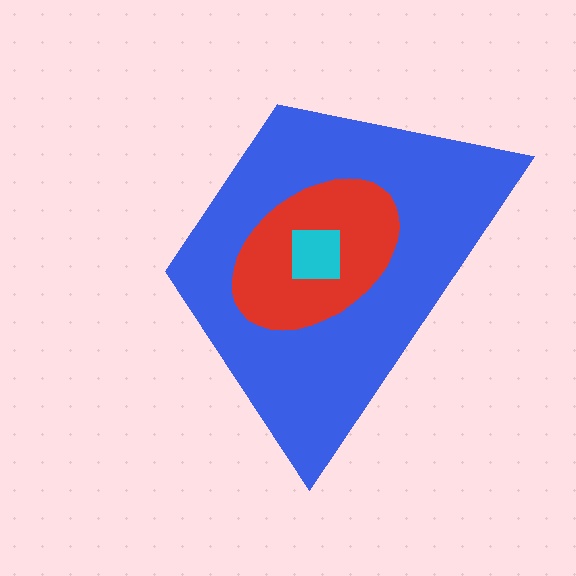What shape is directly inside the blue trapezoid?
The red ellipse.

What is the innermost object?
The cyan square.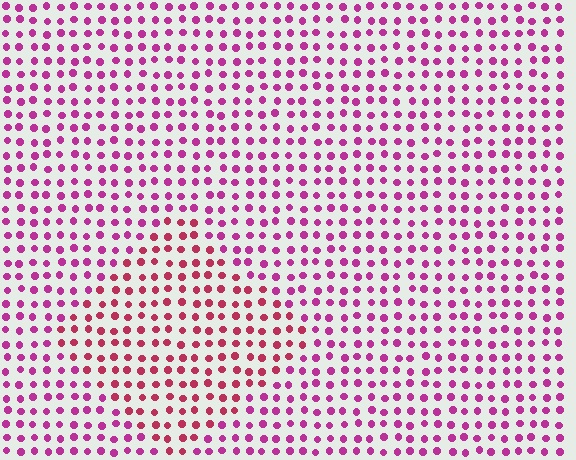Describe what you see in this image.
The image is filled with small magenta elements in a uniform arrangement. A diamond-shaped region is visible where the elements are tinted to a slightly different hue, forming a subtle color boundary.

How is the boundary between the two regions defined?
The boundary is defined purely by a slight shift in hue (about 27 degrees). Spacing, size, and orientation are identical on both sides.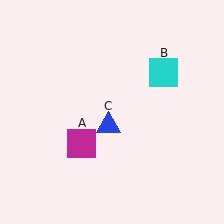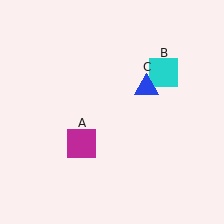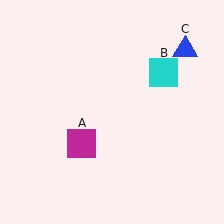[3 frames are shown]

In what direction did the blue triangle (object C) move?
The blue triangle (object C) moved up and to the right.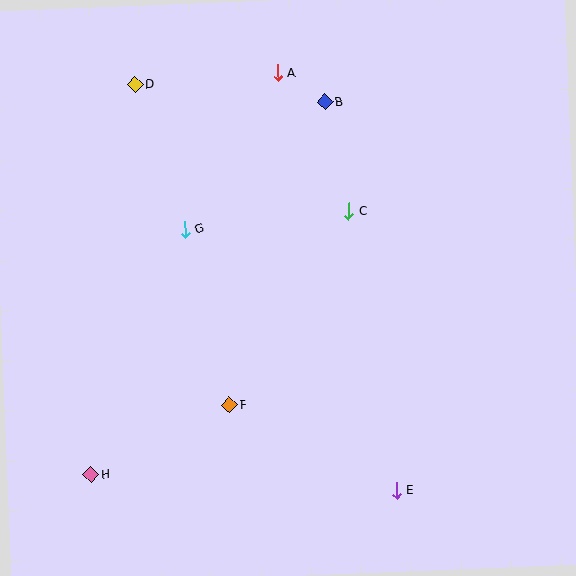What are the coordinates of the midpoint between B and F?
The midpoint between B and F is at (277, 254).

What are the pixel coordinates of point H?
Point H is at (91, 475).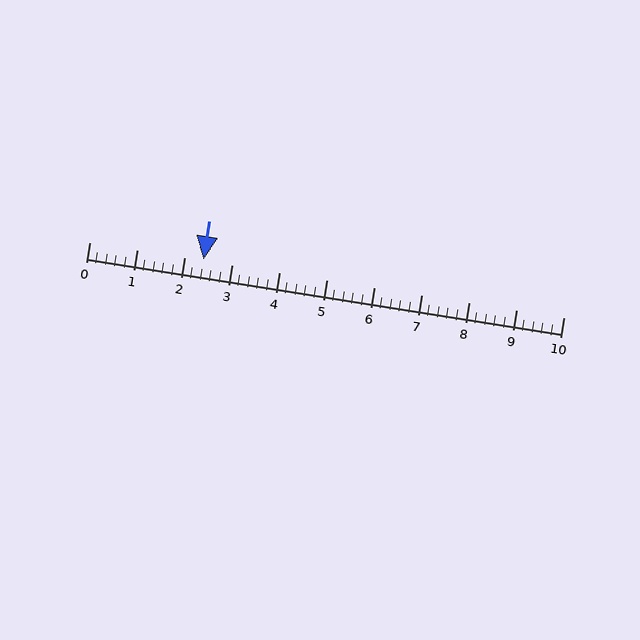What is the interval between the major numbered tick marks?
The major tick marks are spaced 1 units apart.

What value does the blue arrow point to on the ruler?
The blue arrow points to approximately 2.4.